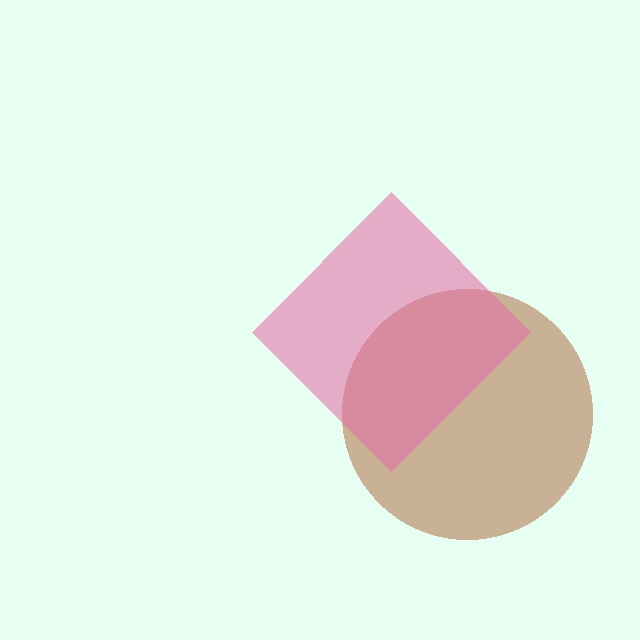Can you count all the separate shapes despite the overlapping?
Yes, there are 2 separate shapes.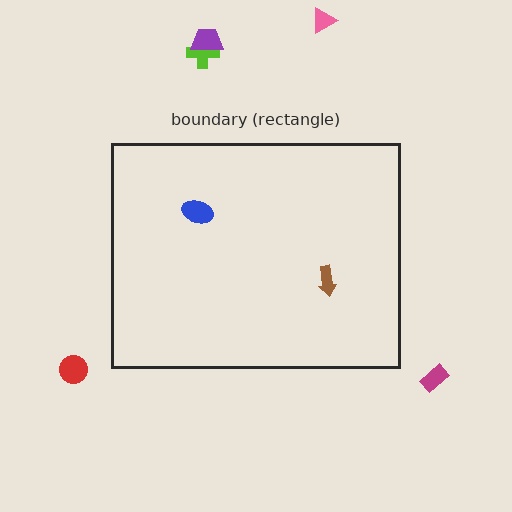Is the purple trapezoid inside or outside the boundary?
Outside.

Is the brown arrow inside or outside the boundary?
Inside.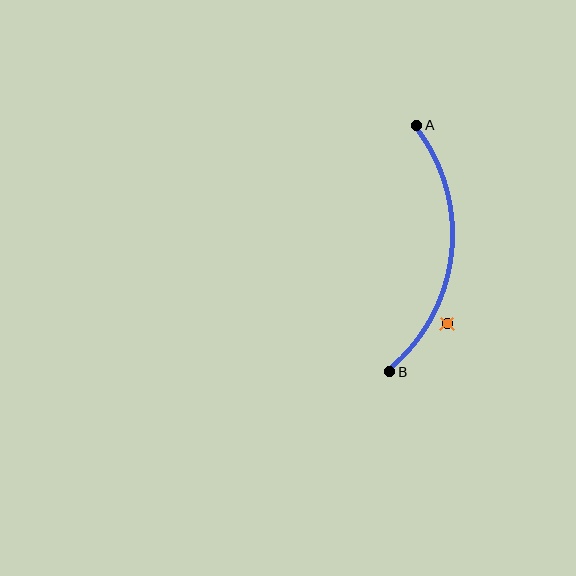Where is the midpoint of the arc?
The arc midpoint is the point on the curve farthest from the straight line joining A and B. It sits to the right of that line.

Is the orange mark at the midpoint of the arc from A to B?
No — the orange mark does not lie on the arc at all. It sits slightly outside the curve.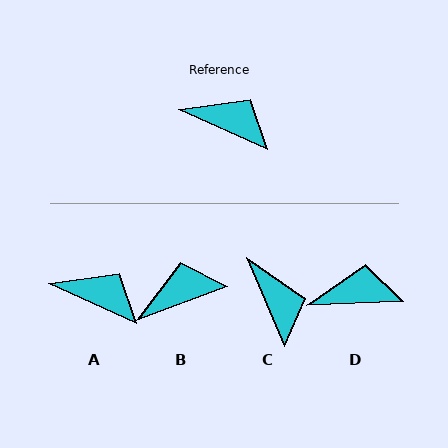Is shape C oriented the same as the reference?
No, it is off by about 43 degrees.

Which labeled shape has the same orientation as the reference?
A.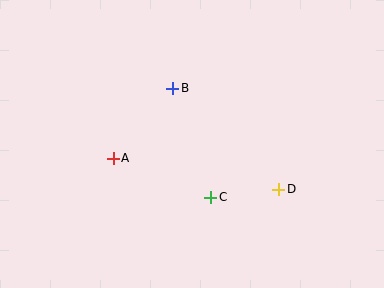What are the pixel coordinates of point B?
Point B is at (173, 88).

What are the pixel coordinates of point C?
Point C is at (211, 197).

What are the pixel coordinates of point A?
Point A is at (113, 158).